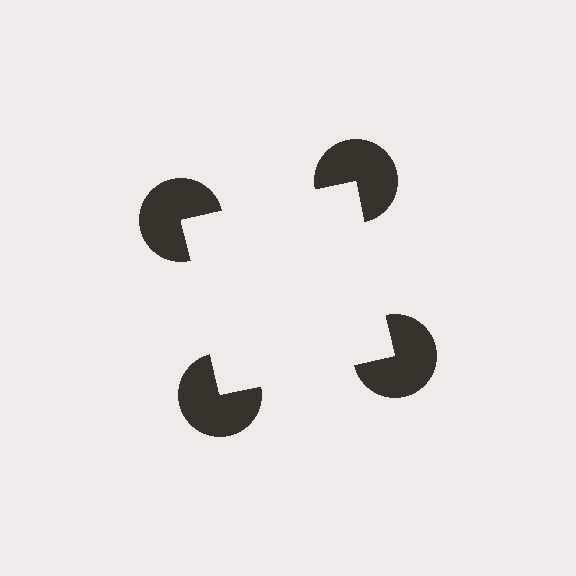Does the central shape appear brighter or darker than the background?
It typically appears slightly brighter than the background, even though no actual brightness change is drawn.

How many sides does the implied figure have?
4 sides.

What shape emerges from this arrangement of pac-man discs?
An illusory square — its edges are inferred from the aligned wedge cuts in the pac-man discs, not physically drawn.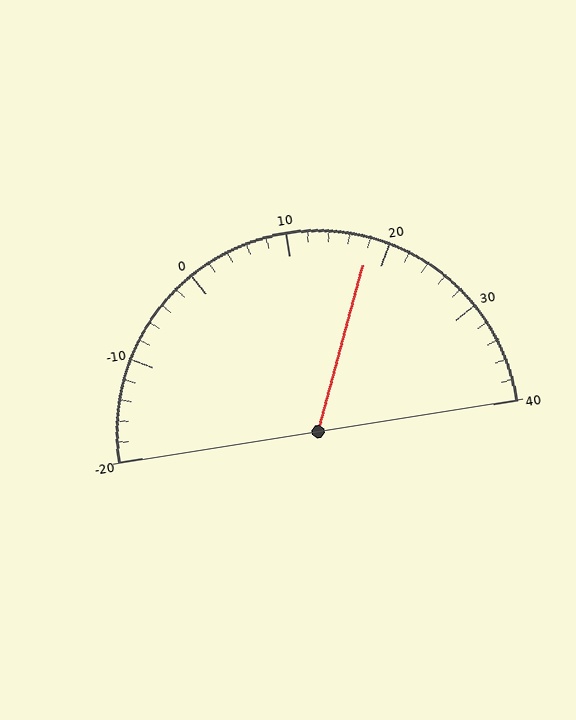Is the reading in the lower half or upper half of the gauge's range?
The reading is in the upper half of the range (-20 to 40).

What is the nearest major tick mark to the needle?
The nearest major tick mark is 20.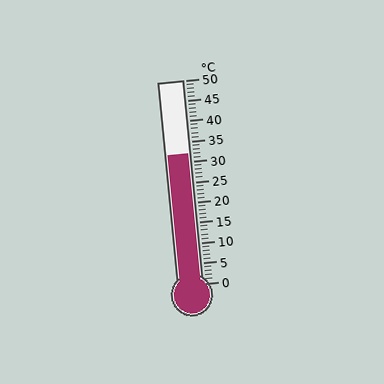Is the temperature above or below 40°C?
The temperature is below 40°C.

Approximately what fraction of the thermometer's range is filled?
The thermometer is filled to approximately 65% of its range.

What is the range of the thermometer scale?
The thermometer scale ranges from 0°C to 50°C.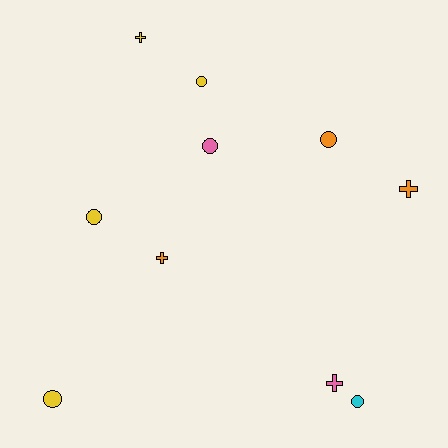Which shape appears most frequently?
Circle, with 6 objects.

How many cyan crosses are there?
There are no cyan crosses.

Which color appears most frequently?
Yellow, with 4 objects.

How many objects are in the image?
There are 10 objects.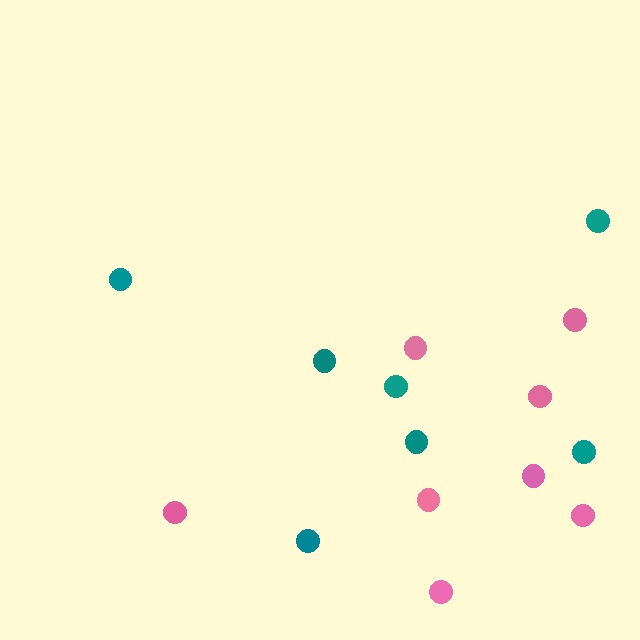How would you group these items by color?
There are 2 groups: one group of teal circles (7) and one group of pink circles (8).